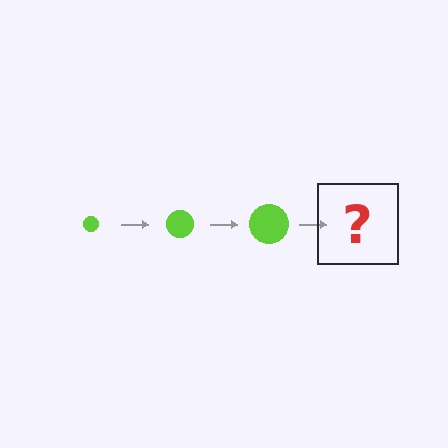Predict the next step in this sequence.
The next step is a lime circle, larger than the previous one.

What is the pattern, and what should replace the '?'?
The pattern is that the circle gets progressively larger each step. The '?' should be a lime circle, larger than the previous one.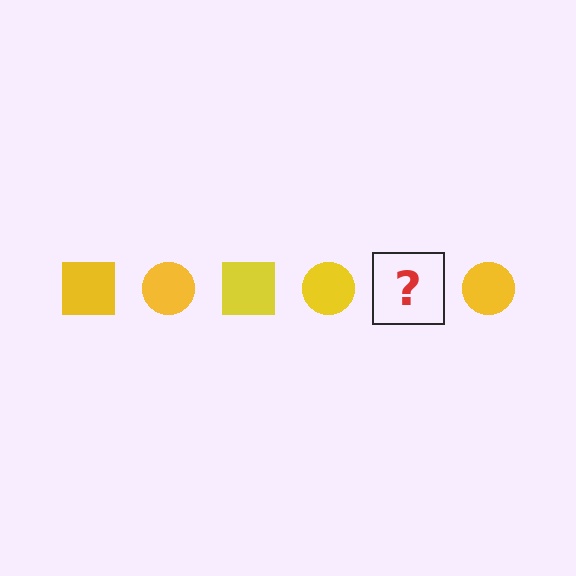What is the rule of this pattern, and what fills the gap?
The rule is that the pattern cycles through square, circle shapes in yellow. The gap should be filled with a yellow square.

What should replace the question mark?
The question mark should be replaced with a yellow square.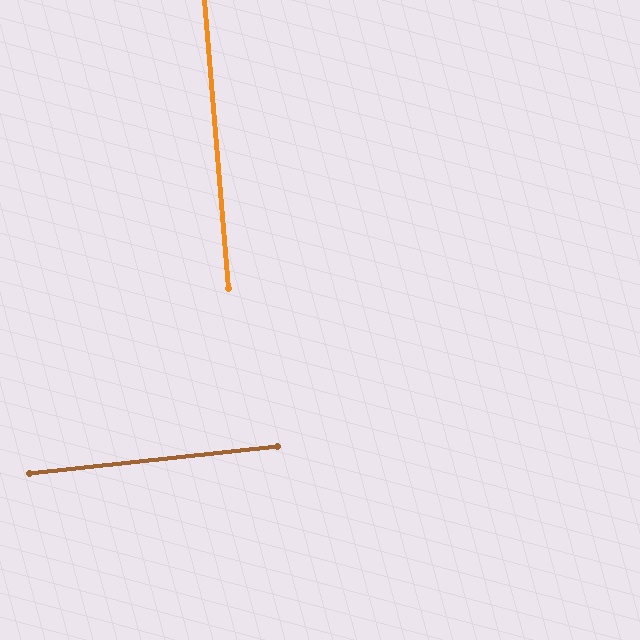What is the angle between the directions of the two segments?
Approximately 89 degrees.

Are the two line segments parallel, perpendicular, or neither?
Perpendicular — they meet at approximately 89°.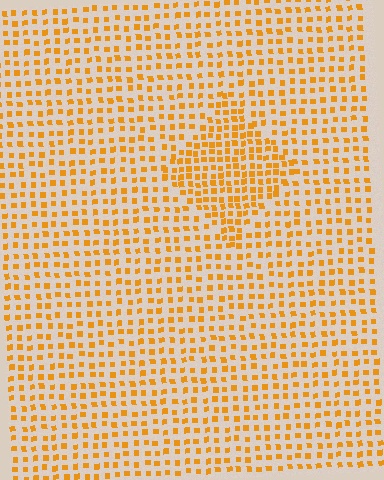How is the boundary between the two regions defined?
The boundary is defined by a change in element density (approximately 1.7x ratio). All elements are the same color, size, and shape.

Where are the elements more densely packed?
The elements are more densely packed inside the diamond boundary.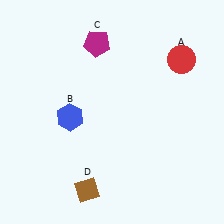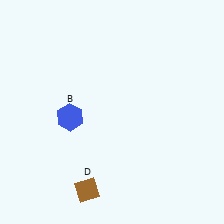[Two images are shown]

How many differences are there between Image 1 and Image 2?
There are 2 differences between the two images.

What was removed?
The red circle (A), the magenta pentagon (C) were removed in Image 2.